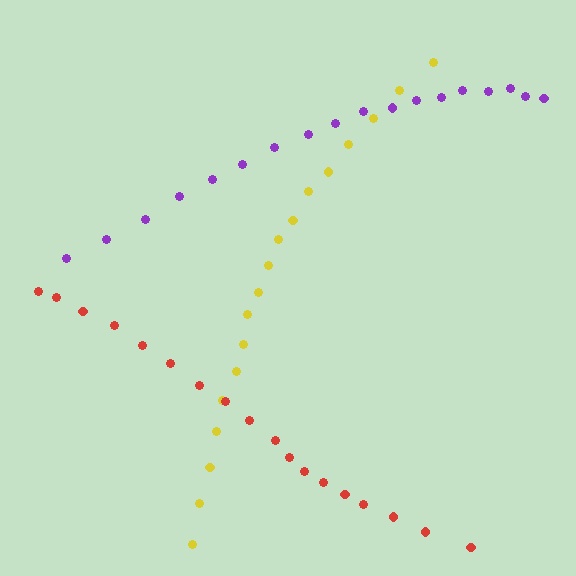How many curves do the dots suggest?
There are 3 distinct paths.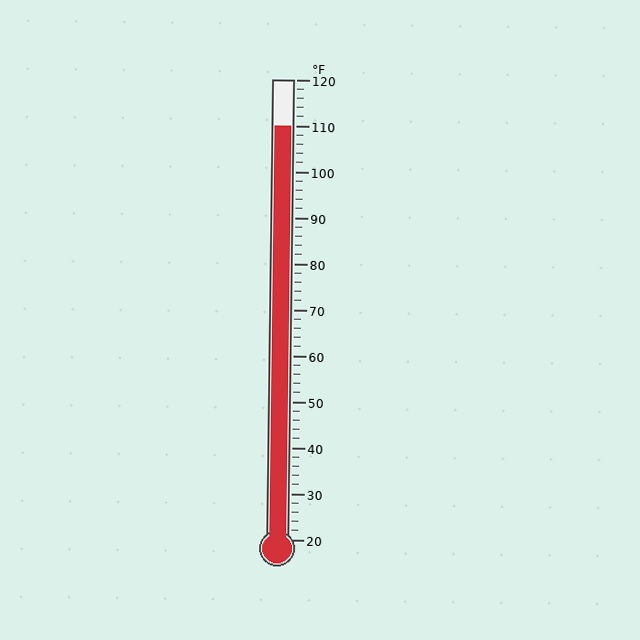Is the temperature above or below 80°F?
The temperature is above 80°F.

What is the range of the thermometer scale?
The thermometer scale ranges from 20°F to 120°F.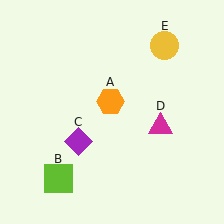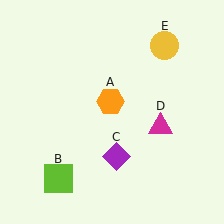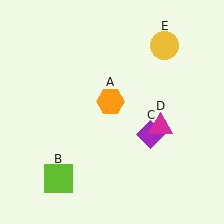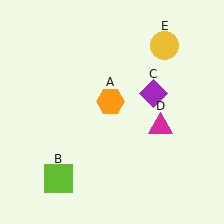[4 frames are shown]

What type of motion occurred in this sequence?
The purple diamond (object C) rotated counterclockwise around the center of the scene.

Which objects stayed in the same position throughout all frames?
Orange hexagon (object A) and lime square (object B) and magenta triangle (object D) and yellow circle (object E) remained stationary.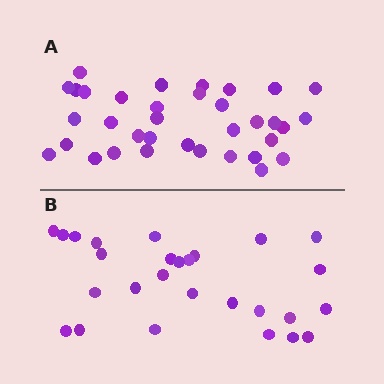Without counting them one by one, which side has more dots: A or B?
Region A (the top region) has more dots.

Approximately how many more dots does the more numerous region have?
Region A has roughly 8 or so more dots than region B.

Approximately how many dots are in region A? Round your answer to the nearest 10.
About 40 dots. (The exact count is 35, which rounds to 40.)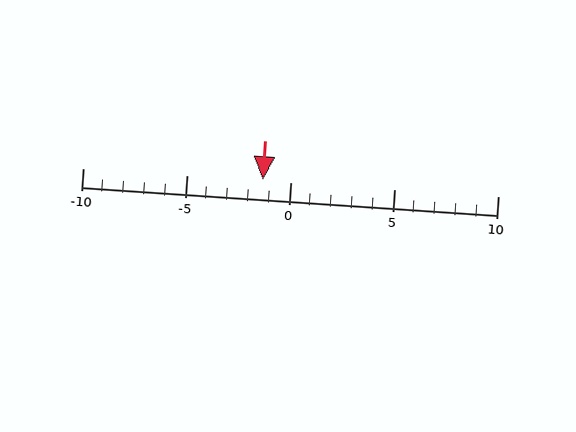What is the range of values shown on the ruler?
The ruler shows values from -10 to 10.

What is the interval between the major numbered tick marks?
The major tick marks are spaced 5 units apart.